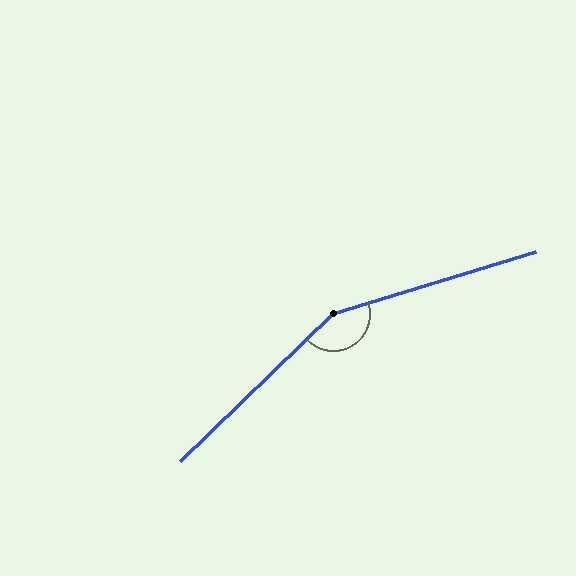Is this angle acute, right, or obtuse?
It is obtuse.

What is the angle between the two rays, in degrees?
Approximately 153 degrees.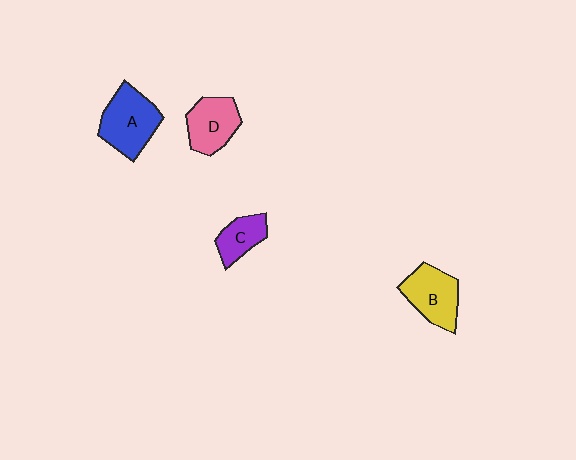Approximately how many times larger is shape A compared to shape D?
Approximately 1.3 times.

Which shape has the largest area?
Shape A (blue).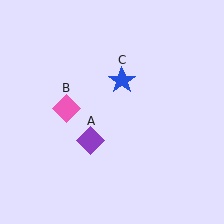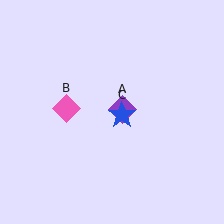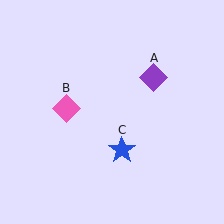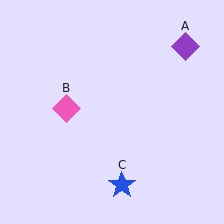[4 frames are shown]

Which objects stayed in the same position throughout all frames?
Pink diamond (object B) remained stationary.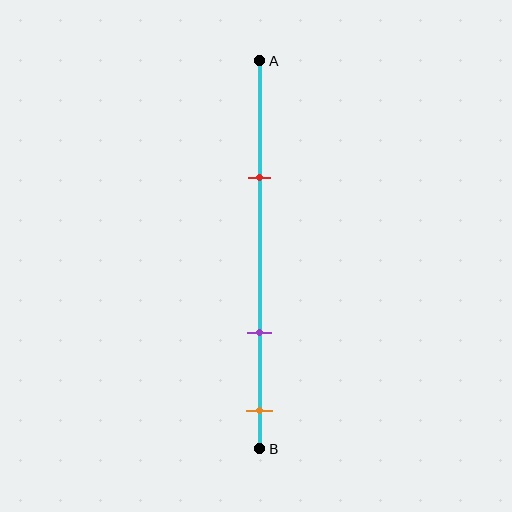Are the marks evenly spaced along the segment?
No, the marks are not evenly spaced.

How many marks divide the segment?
There are 3 marks dividing the segment.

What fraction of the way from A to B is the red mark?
The red mark is approximately 30% (0.3) of the way from A to B.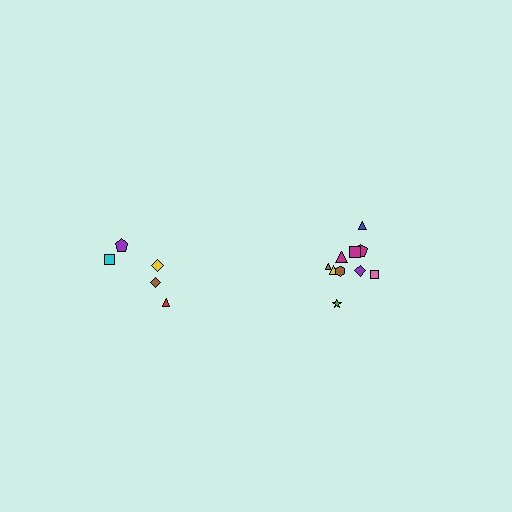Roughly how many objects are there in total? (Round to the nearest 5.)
Roughly 15 objects in total.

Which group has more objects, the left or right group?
The right group.